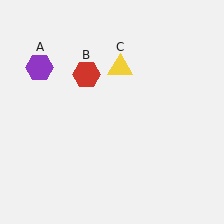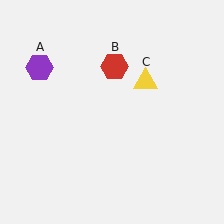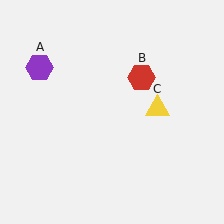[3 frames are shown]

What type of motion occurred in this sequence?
The red hexagon (object B), yellow triangle (object C) rotated clockwise around the center of the scene.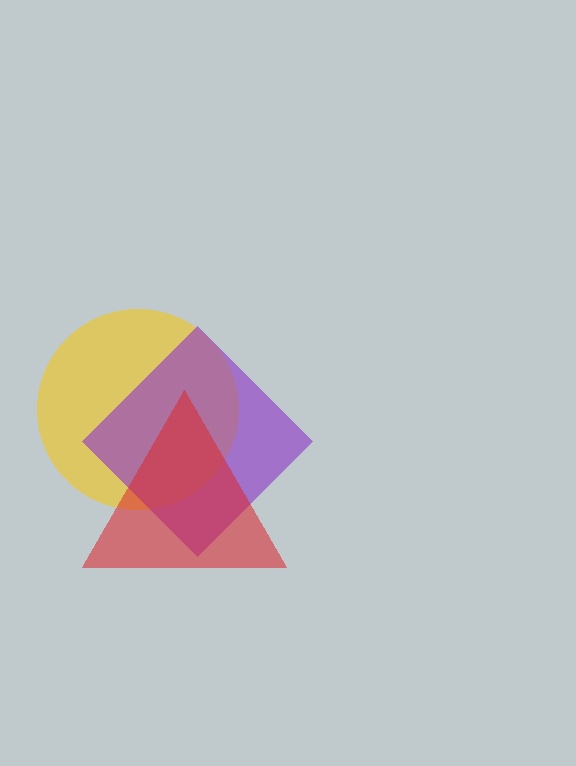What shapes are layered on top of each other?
The layered shapes are: a yellow circle, a purple diamond, a red triangle.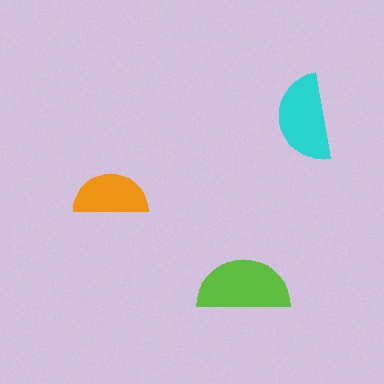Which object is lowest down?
The lime semicircle is bottommost.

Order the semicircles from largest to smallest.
the lime one, the cyan one, the orange one.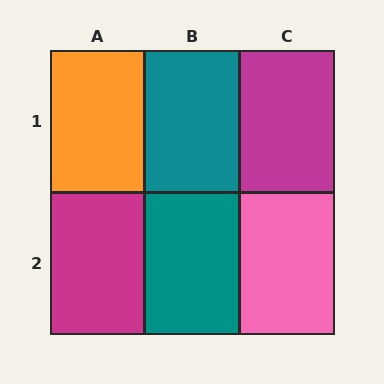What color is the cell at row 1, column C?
Magenta.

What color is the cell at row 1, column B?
Teal.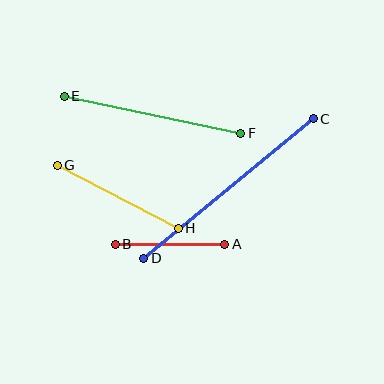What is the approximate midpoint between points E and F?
The midpoint is at approximately (152, 115) pixels.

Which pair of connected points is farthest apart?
Points C and D are farthest apart.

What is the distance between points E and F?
The distance is approximately 180 pixels.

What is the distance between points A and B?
The distance is approximately 109 pixels.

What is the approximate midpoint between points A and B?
The midpoint is at approximately (170, 244) pixels.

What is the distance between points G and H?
The distance is approximately 136 pixels.